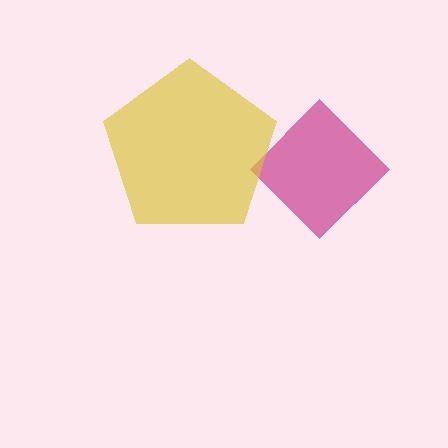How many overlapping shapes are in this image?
There are 2 overlapping shapes in the image.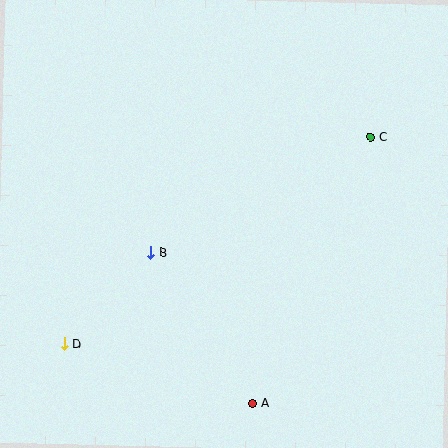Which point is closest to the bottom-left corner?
Point D is closest to the bottom-left corner.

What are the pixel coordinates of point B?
Point B is at (151, 253).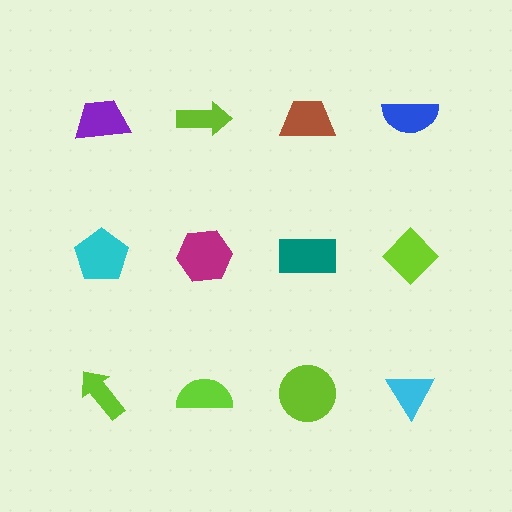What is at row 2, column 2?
A magenta hexagon.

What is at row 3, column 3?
A lime circle.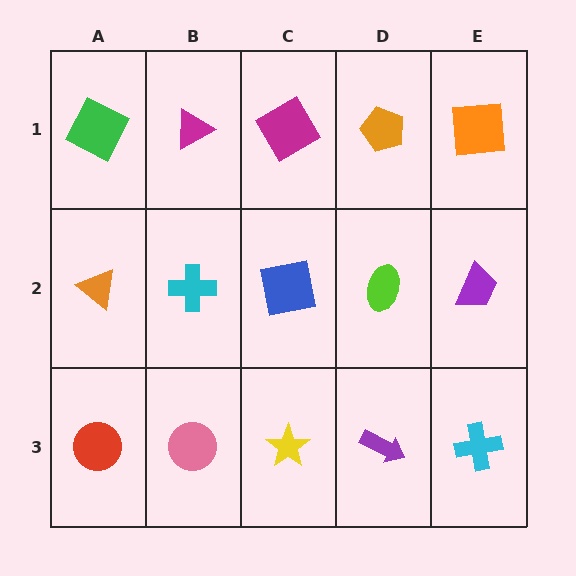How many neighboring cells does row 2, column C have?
4.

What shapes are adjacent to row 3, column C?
A blue square (row 2, column C), a pink circle (row 3, column B), a purple arrow (row 3, column D).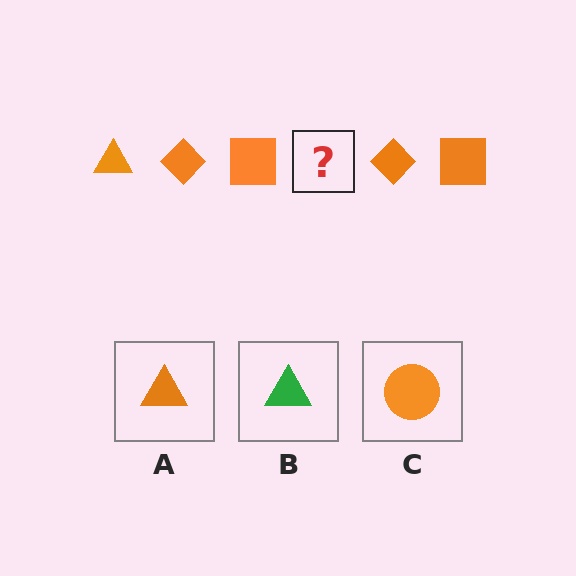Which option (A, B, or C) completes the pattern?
A.